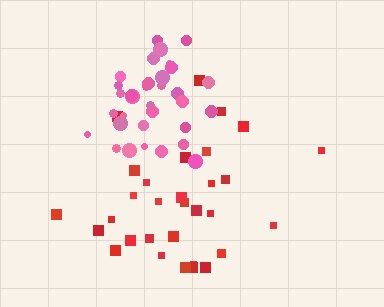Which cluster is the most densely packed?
Pink.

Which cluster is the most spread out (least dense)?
Red.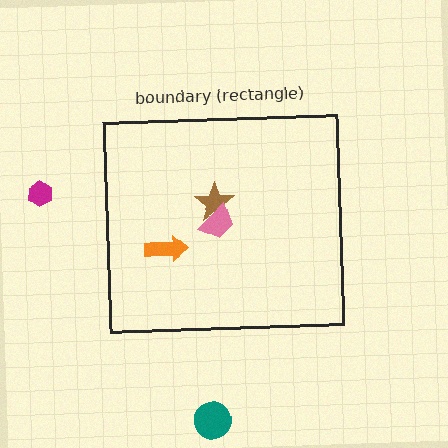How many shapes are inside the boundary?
3 inside, 2 outside.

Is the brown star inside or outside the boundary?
Inside.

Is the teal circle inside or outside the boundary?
Outside.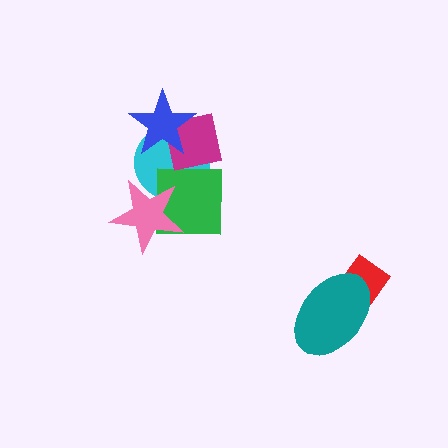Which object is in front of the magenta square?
The blue star is in front of the magenta square.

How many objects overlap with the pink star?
2 objects overlap with the pink star.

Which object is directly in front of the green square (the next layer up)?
The magenta square is directly in front of the green square.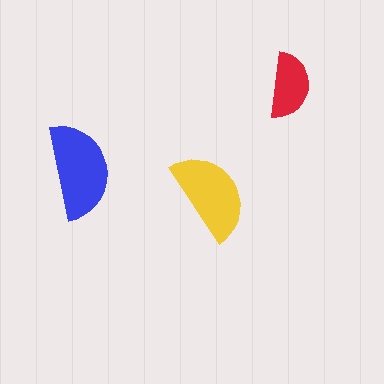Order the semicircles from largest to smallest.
the blue one, the yellow one, the red one.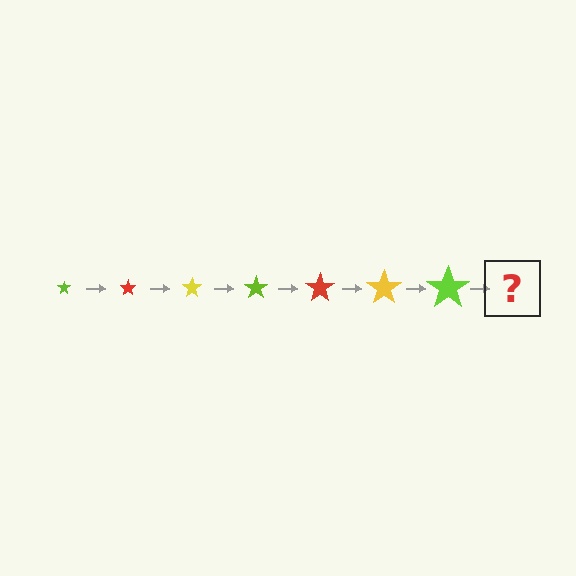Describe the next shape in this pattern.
It should be a red star, larger than the previous one.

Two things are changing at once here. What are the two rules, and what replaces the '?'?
The two rules are that the star grows larger each step and the color cycles through lime, red, and yellow. The '?' should be a red star, larger than the previous one.